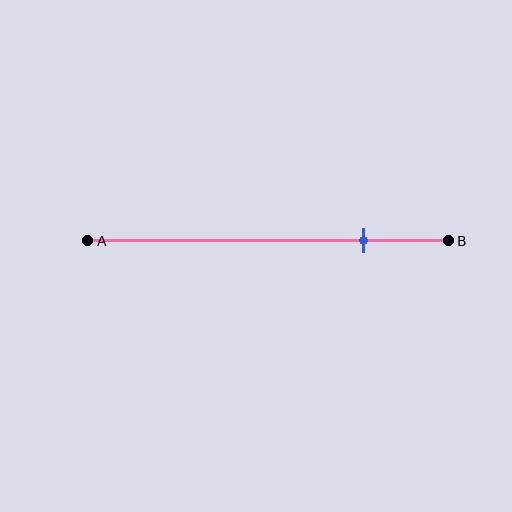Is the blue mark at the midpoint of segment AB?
No, the mark is at about 75% from A, not at the 50% midpoint.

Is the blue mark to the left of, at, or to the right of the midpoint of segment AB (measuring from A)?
The blue mark is to the right of the midpoint of segment AB.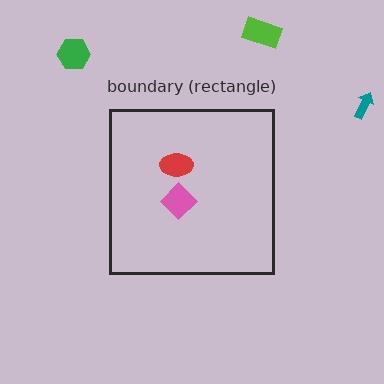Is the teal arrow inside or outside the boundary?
Outside.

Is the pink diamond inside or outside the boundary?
Inside.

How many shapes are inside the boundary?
2 inside, 3 outside.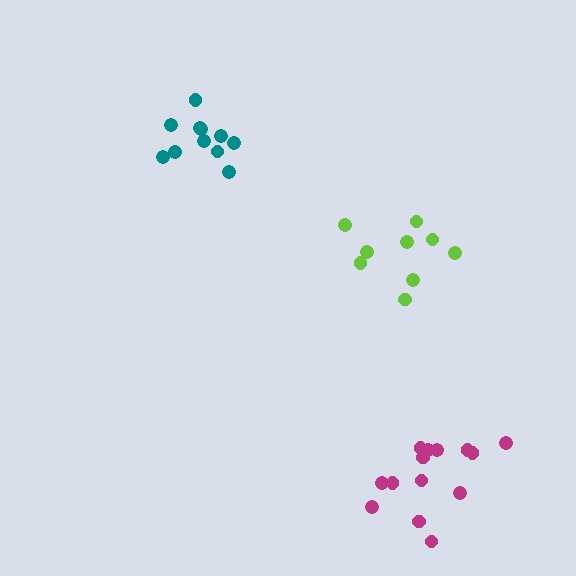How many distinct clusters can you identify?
There are 3 distinct clusters.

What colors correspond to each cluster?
The clusters are colored: lime, teal, magenta.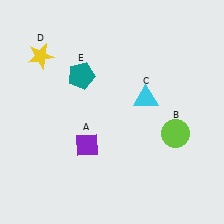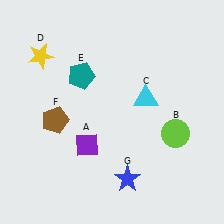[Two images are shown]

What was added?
A brown pentagon (F), a blue star (G) were added in Image 2.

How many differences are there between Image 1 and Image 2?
There are 2 differences between the two images.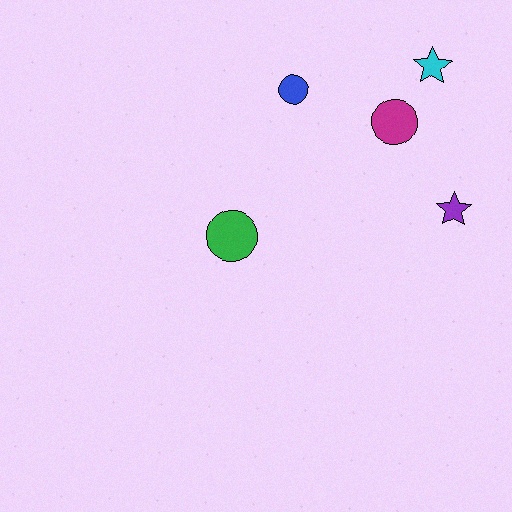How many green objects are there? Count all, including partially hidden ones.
There is 1 green object.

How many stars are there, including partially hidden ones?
There are 2 stars.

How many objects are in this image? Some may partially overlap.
There are 5 objects.